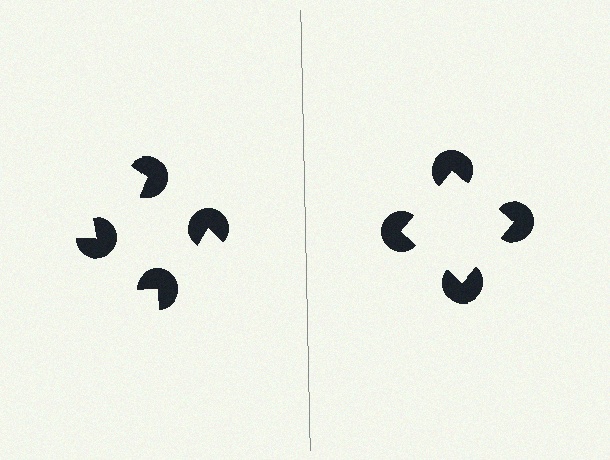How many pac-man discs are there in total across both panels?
8 — 4 on each side.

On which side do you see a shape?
An illusory square appears on the right side. On the left side the wedge cuts are rotated, so no coherent shape forms.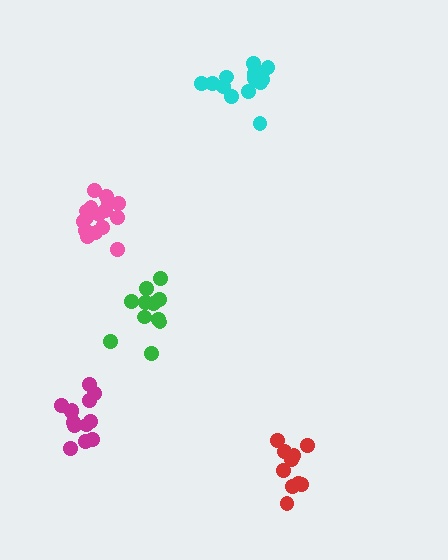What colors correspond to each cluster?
The clusters are colored: magenta, red, green, cyan, pink.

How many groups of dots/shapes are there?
There are 5 groups.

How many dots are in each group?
Group 1: 13 dots, Group 2: 10 dots, Group 3: 11 dots, Group 4: 14 dots, Group 5: 16 dots (64 total).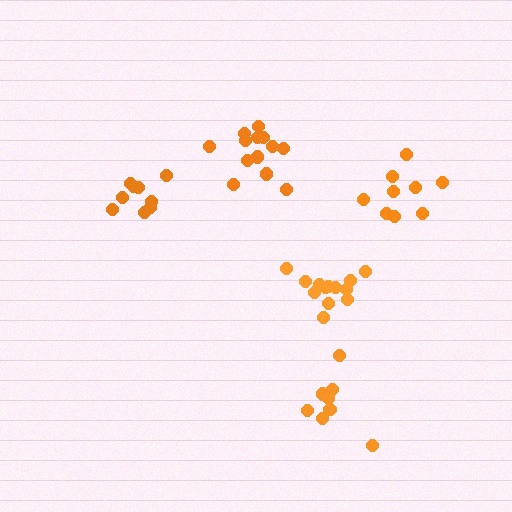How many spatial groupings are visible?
There are 5 spatial groupings.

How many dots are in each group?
Group 1: 9 dots, Group 2: 10 dots, Group 3: 13 dots, Group 4: 8 dots, Group 5: 13 dots (53 total).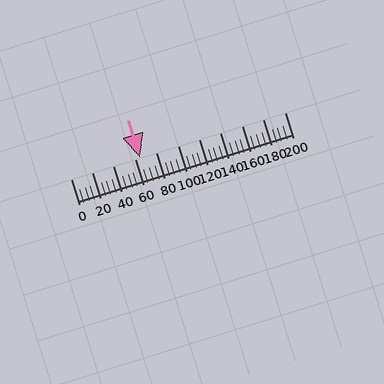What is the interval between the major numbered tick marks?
The major tick marks are spaced 20 units apart.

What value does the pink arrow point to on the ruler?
The pink arrow points to approximately 65.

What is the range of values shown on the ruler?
The ruler shows values from 0 to 200.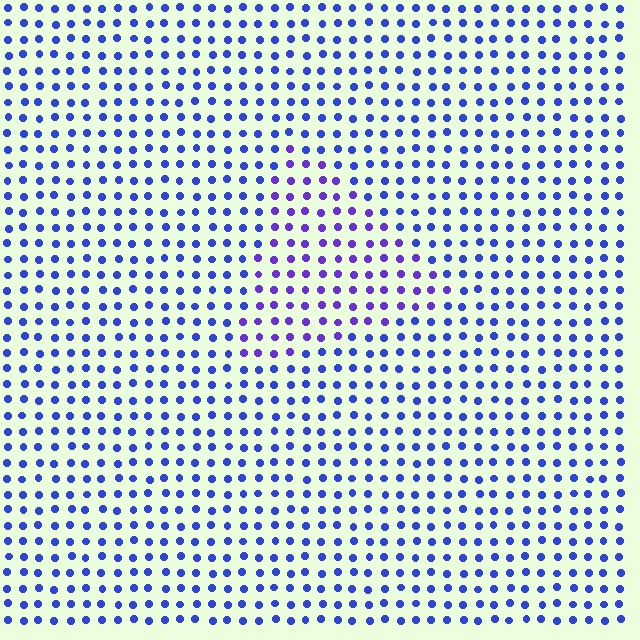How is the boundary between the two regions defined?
The boundary is defined purely by a slight shift in hue (about 29 degrees). Spacing, size, and orientation are identical on both sides.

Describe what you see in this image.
The image is filled with small blue elements in a uniform arrangement. A triangle-shaped region is visible where the elements are tinted to a slightly different hue, forming a subtle color boundary.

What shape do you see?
I see a triangle.